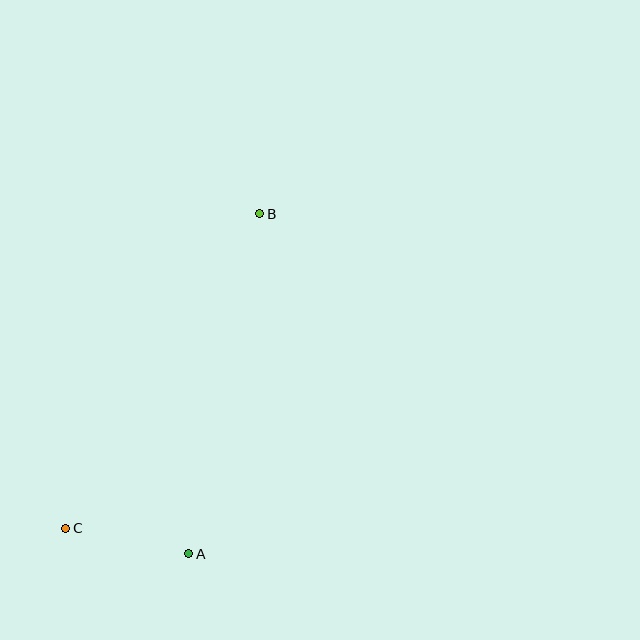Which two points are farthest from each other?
Points B and C are farthest from each other.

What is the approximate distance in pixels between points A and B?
The distance between A and B is approximately 348 pixels.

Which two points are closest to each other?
Points A and C are closest to each other.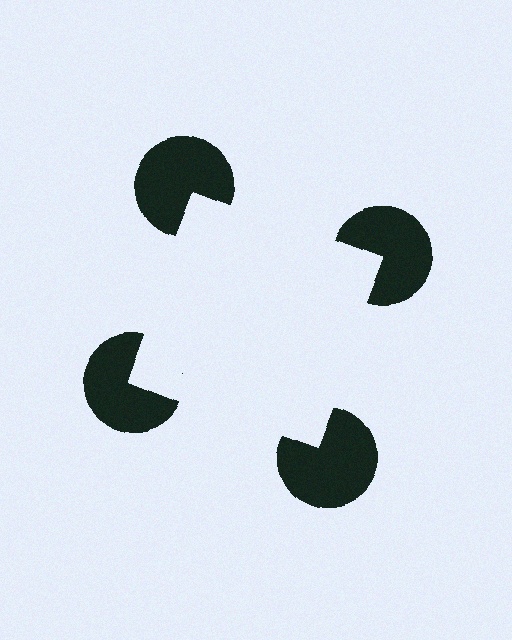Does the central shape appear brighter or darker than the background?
It typically appears slightly brighter than the background, even though no actual brightness change is drawn.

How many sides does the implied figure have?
4 sides.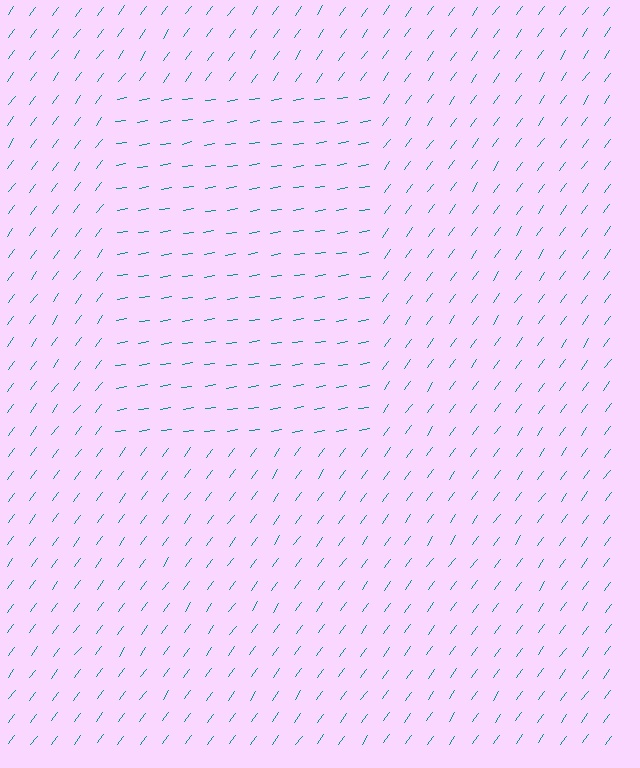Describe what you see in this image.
The image is filled with small teal line segments. A rectangle region in the image has lines oriented differently from the surrounding lines, creating a visible texture boundary.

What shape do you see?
I see a rectangle.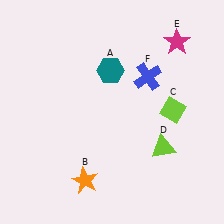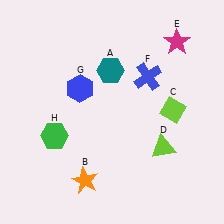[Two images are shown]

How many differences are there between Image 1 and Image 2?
There are 2 differences between the two images.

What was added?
A blue hexagon (G), a green hexagon (H) were added in Image 2.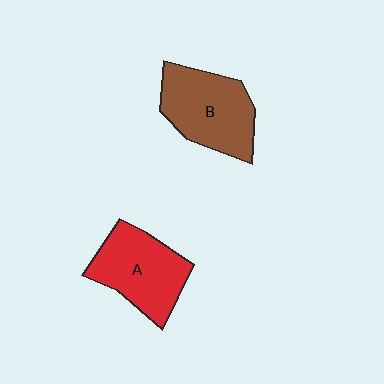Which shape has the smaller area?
Shape A (red).